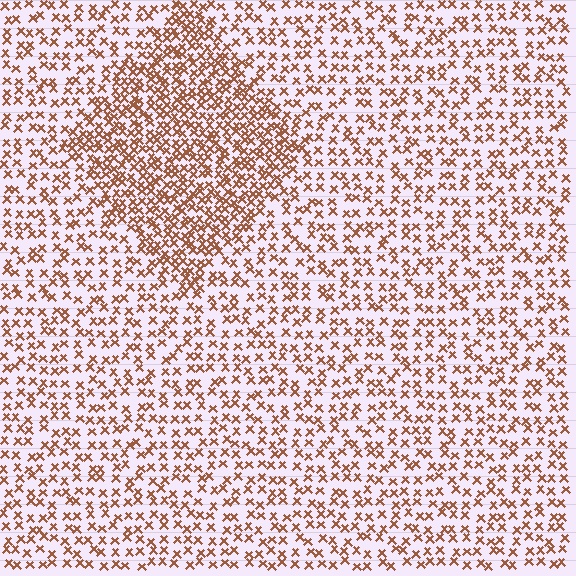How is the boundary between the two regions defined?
The boundary is defined by a change in element density (approximately 2.0x ratio). All elements are the same color, size, and shape.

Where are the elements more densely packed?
The elements are more densely packed inside the diamond boundary.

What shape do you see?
I see a diamond.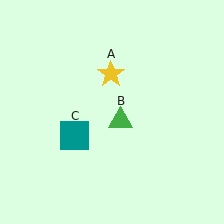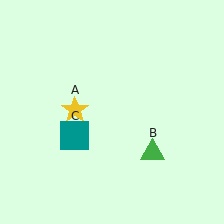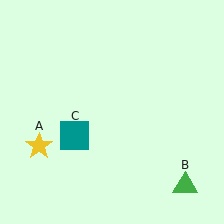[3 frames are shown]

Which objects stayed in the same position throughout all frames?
Teal square (object C) remained stationary.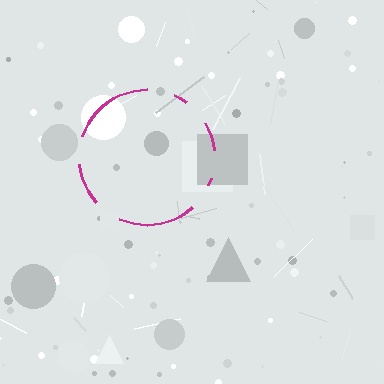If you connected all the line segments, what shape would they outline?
They would outline a circle.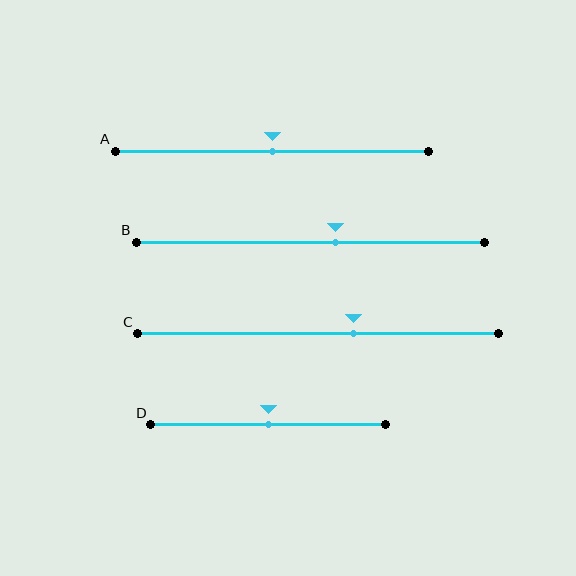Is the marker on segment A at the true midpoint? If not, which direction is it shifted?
Yes, the marker on segment A is at the true midpoint.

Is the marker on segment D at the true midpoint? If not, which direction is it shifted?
Yes, the marker on segment D is at the true midpoint.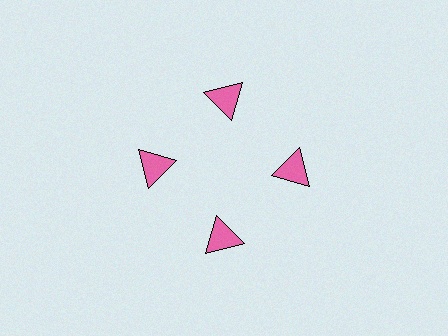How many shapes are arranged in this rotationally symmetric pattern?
There are 4 shapes, arranged in 4 groups of 1.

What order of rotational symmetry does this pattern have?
This pattern has 4-fold rotational symmetry.